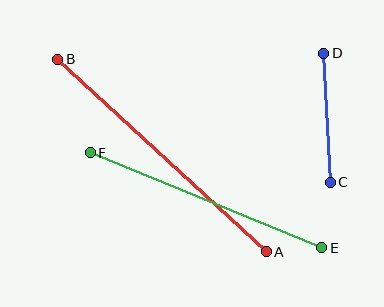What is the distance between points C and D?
The distance is approximately 129 pixels.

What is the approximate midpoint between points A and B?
The midpoint is at approximately (162, 155) pixels.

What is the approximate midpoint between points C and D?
The midpoint is at approximately (327, 118) pixels.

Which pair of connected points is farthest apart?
Points A and B are farthest apart.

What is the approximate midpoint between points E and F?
The midpoint is at approximately (206, 200) pixels.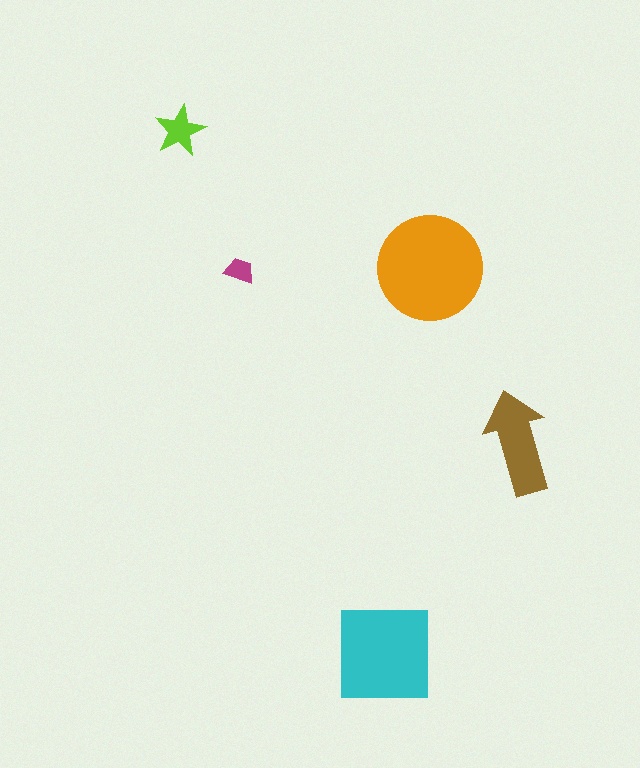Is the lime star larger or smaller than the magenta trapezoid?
Larger.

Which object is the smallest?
The magenta trapezoid.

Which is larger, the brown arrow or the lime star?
The brown arrow.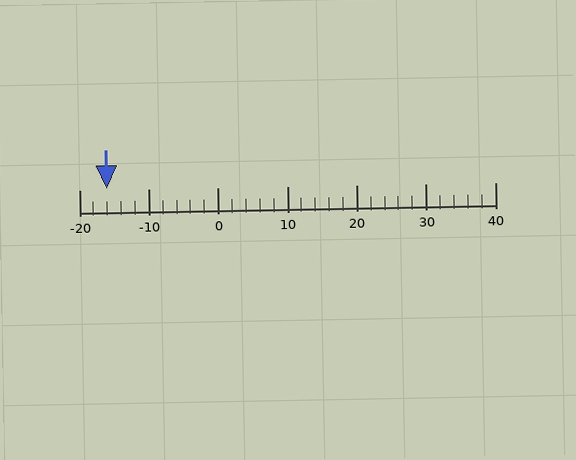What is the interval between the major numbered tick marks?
The major tick marks are spaced 10 units apart.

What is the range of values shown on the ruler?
The ruler shows values from -20 to 40.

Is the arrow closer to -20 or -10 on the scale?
The arrow is closer to -20.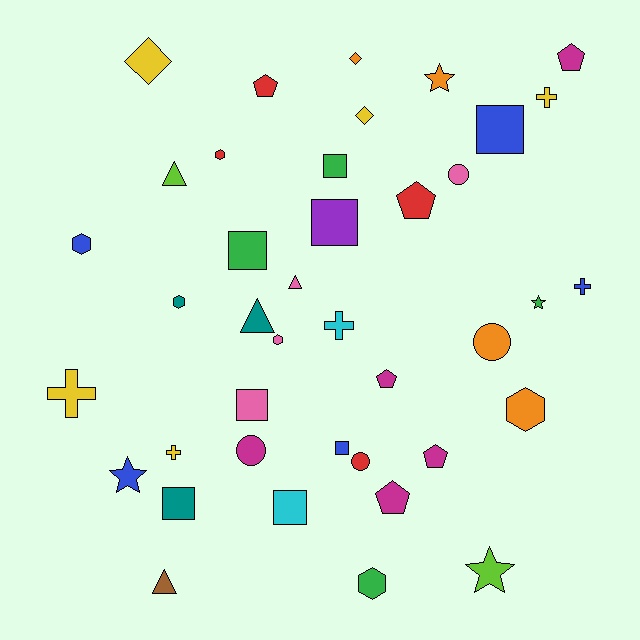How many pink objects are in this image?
There are 4 pink objects.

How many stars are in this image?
There are 4 stars.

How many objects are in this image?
There are 40 objects.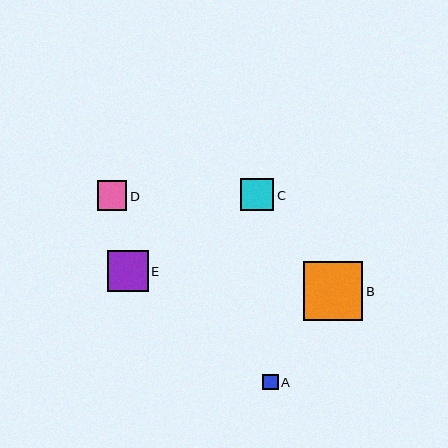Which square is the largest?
Square B is the largest with a size of approximately 59 pixels.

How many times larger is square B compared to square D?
Square B is approximately 2.0 times the size of square D.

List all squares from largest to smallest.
From largest to smallest: B, E, C, D, A.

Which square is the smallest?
Square A is the smallest with a size of approximately 15 pixels.